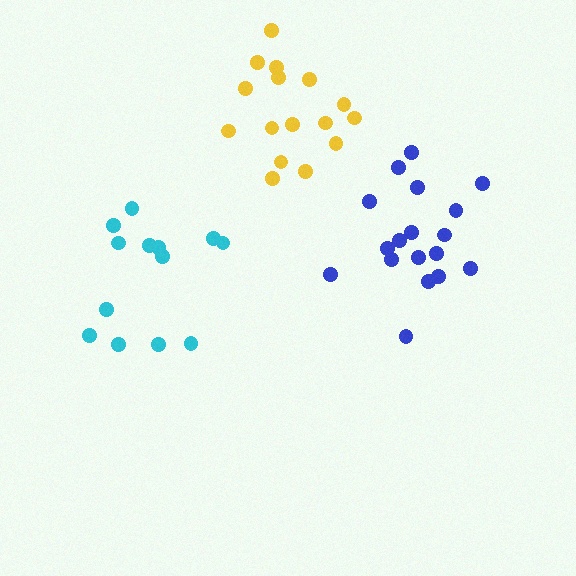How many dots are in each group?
Group 1: 16 dots, Group 2: 18 dots, Group 3: 13 dots (47 total).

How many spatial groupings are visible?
There are 3 spatial groupings.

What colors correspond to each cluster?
The clusters are colored: yellow, blue, cyan.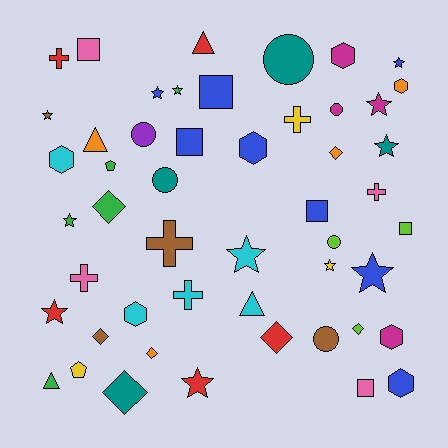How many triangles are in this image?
There are 4 triangles.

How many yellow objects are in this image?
There are 3 yellow objects.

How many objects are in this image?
There are 50 objects.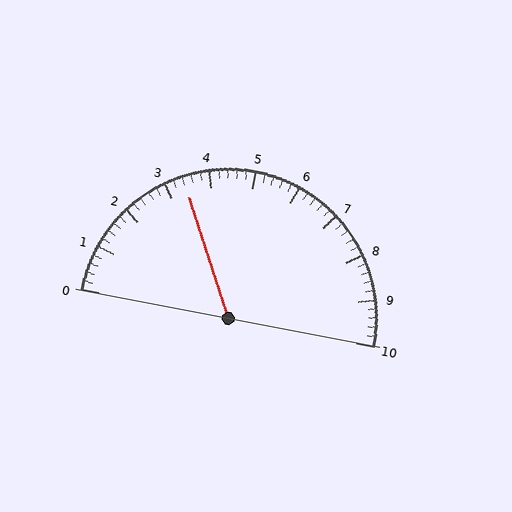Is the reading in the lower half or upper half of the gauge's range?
The reading is in the lower half of the range (0 to 10).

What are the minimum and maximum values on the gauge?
The gauge ranges from 0 to 10.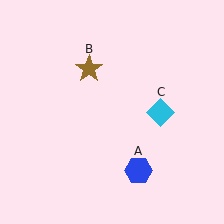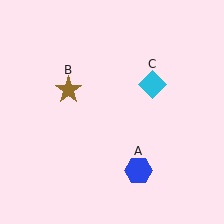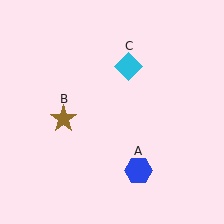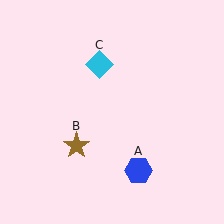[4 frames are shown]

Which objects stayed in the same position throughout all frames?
Blue hexagon (object A) remained stationary.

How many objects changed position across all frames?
2 objects changed position: brown star (object B), cyan diamond (object C).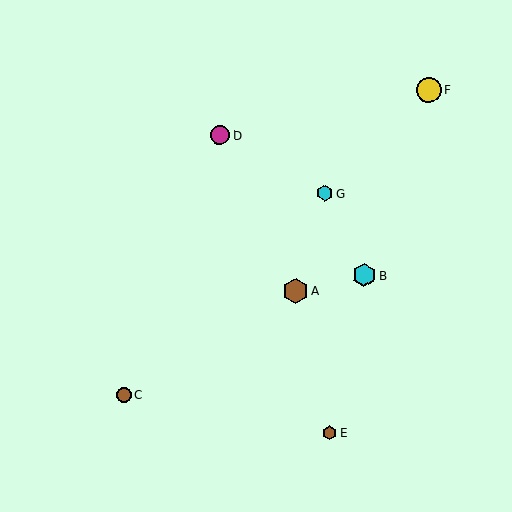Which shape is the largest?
The brown hexagon (labeled A) is the largest.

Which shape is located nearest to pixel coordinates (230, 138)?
The magenta circle (labeled D) at (220, 135) is nearest to that location.